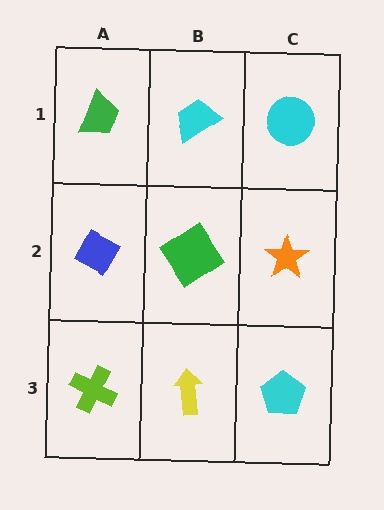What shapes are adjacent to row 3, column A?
A blue diamond (row 2, column A), a yellow arrow (row 3, column B).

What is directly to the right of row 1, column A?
A cyan trapezoid.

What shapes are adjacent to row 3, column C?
An orange star (row 2, column C), a yellow arrow (row 3, column B).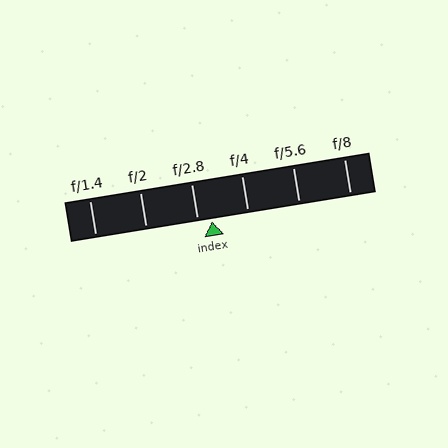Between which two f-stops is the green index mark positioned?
The index mark is between f/2.8 and f/4.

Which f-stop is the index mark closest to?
The index mark is closest to f/2.8.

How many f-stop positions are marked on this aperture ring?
There are 6 f-stop positions marked.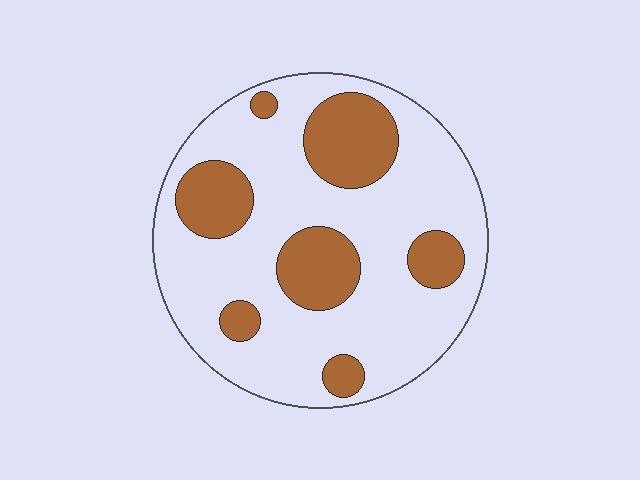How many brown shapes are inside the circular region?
7.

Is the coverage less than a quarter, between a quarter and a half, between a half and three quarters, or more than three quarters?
Between a quarter and a half.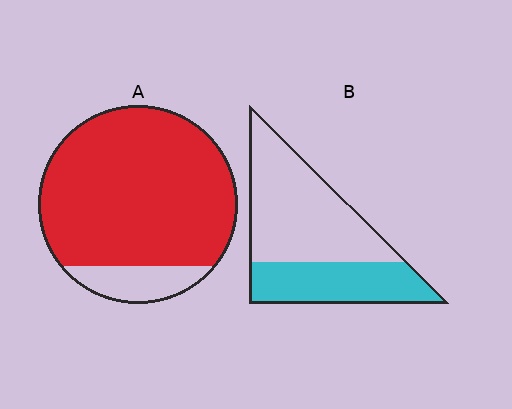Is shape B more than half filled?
No.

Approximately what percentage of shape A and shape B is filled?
A is approximately 85% and B is approximately 40%.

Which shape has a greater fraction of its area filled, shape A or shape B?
Shape A.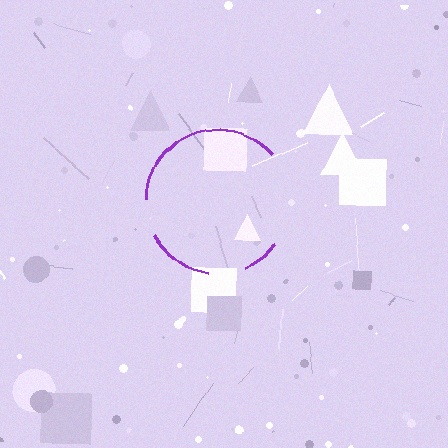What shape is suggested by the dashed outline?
The dashed outline suggests a circle.